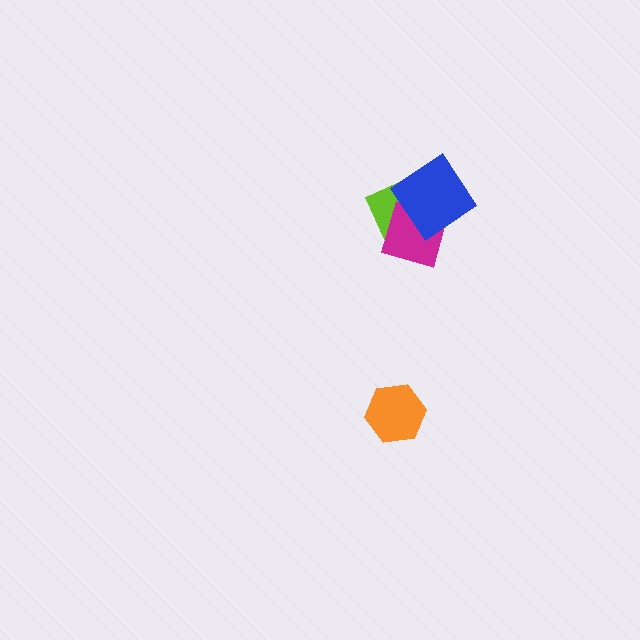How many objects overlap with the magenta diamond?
2 objects overlap with the magenta diamond.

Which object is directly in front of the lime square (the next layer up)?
The magenta diamond is directly in front of the lime square.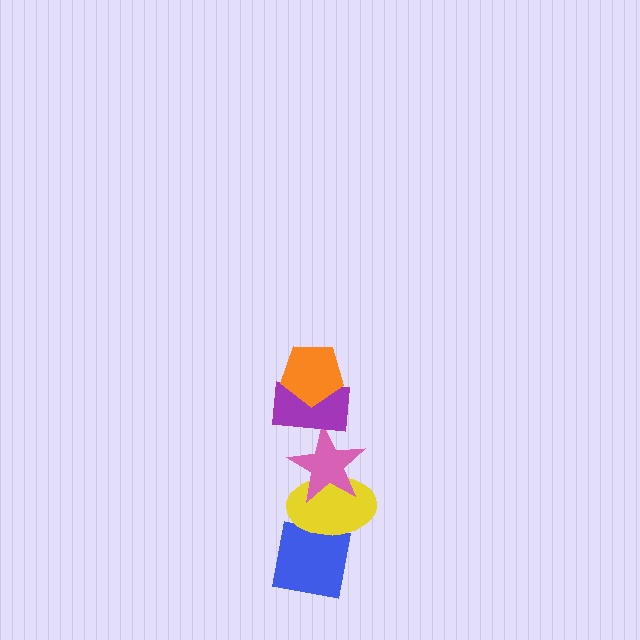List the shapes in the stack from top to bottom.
From top to bottom: the orange pentagon, the purple rectangle, the pink star, the yellow ellipse, the blue square.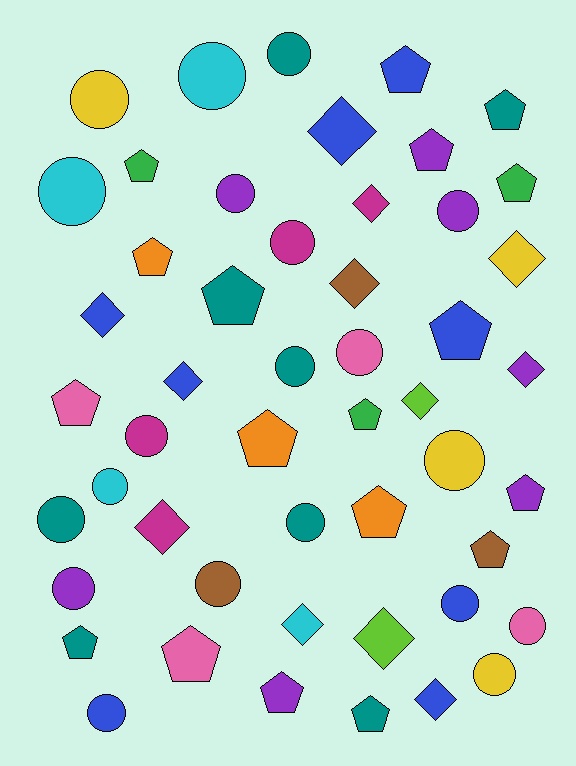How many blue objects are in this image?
There are 8 blue objects.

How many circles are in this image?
There are 20 circles.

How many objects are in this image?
There are 50 objects.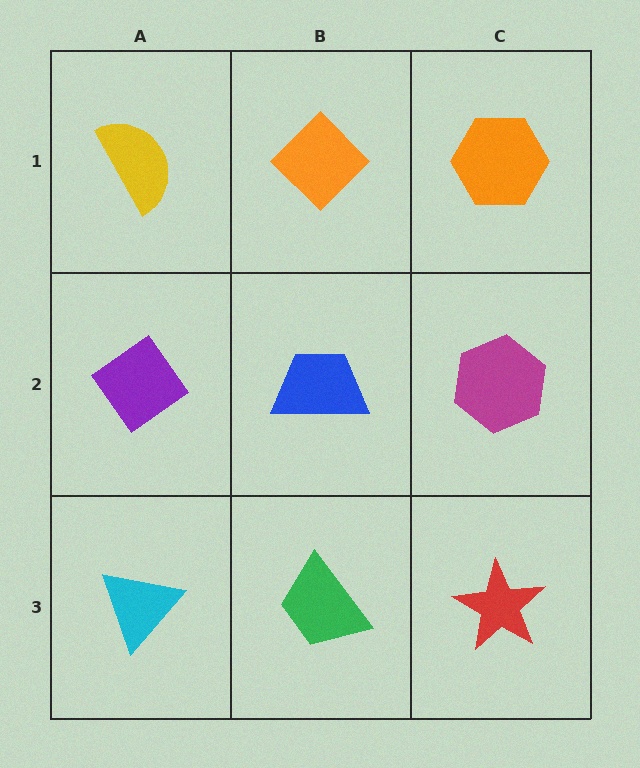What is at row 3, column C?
A red star.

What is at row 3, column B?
A green trapezoid.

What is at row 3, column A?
A cyan triangle.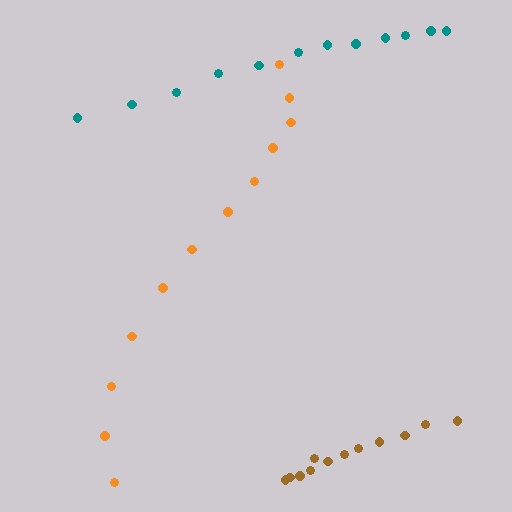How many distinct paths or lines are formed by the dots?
There are 3 distinct paths.